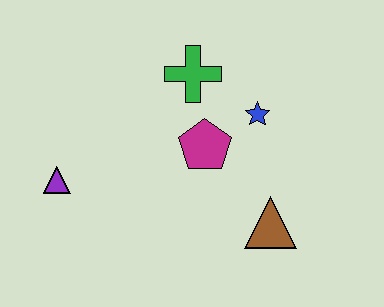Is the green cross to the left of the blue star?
Yes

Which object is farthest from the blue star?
The purple triangle is farthest from the blue star.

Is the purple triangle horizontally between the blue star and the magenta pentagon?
No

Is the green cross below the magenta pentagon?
No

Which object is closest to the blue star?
The magenta pentagon is closest to the blue star.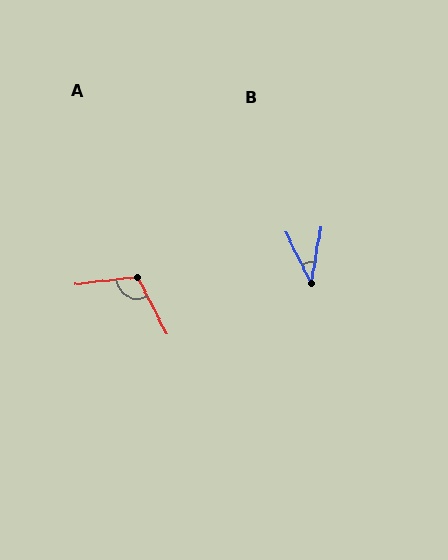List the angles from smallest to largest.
B (35°), A (111°).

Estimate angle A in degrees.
Approximately 111 degrees.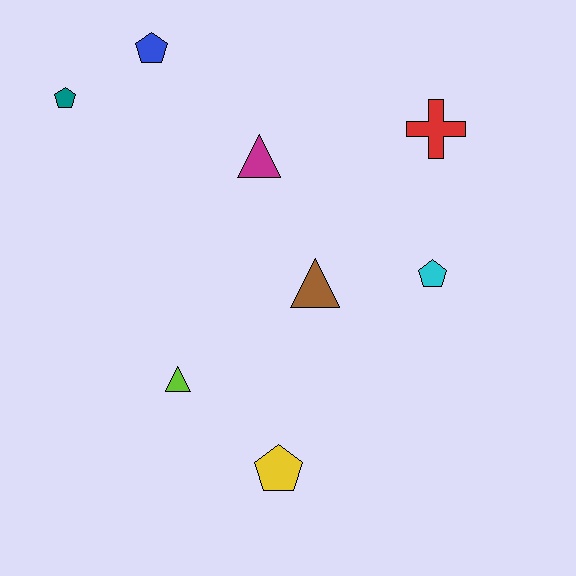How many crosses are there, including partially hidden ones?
There is 1 cross.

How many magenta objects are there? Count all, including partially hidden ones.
There is 1 magenta object.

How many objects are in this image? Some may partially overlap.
There are 8 objects.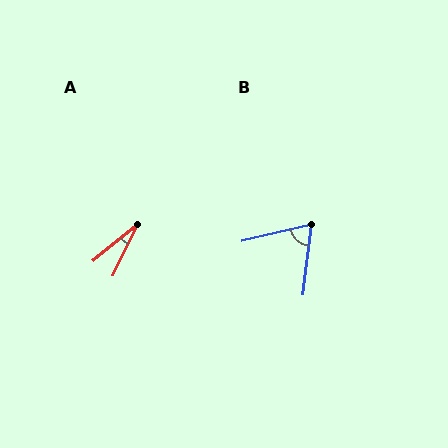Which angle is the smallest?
A, at approximately 25 degrees.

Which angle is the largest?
B, at approximately 69 degrees.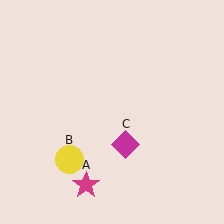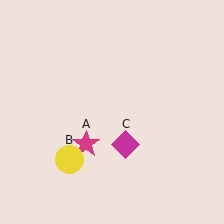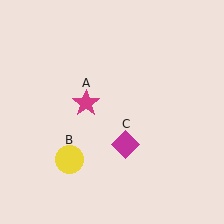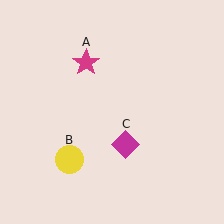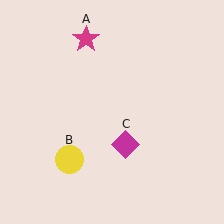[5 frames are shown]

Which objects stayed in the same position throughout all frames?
Yellow circle (object B) and magenta diamond (object C) remained stationary.